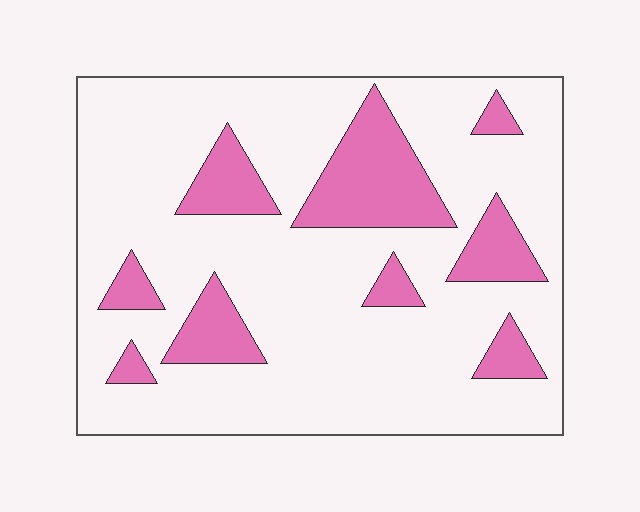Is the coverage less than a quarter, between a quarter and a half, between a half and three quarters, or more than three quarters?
Less than a quarter.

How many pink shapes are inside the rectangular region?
9.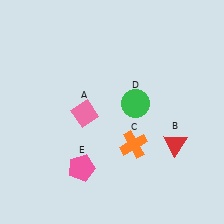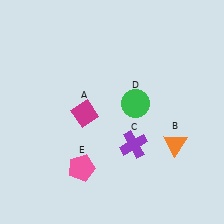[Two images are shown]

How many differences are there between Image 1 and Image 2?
There are 3 differences between the two images.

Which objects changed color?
A changed from pink to magenta. B changed from red to orange. C changed from orange to purple.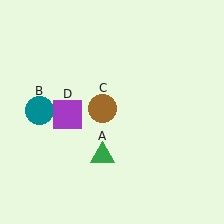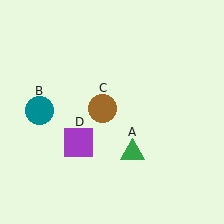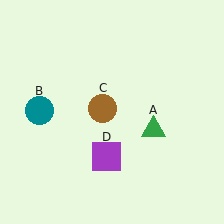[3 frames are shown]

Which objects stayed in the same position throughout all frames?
Teal circle (object B) and brown circle (object C) remained stationary.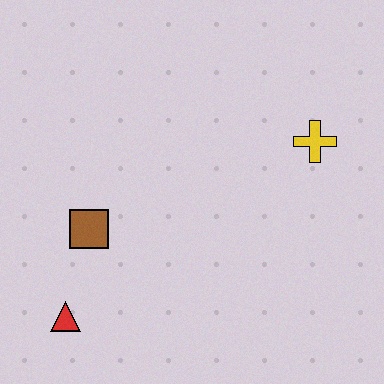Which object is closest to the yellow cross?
The brown square is closest to the yellow cross.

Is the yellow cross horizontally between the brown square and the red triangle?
No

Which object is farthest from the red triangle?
The yellow cross is farthest from the red triangle.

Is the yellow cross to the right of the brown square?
Yes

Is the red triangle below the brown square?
Yes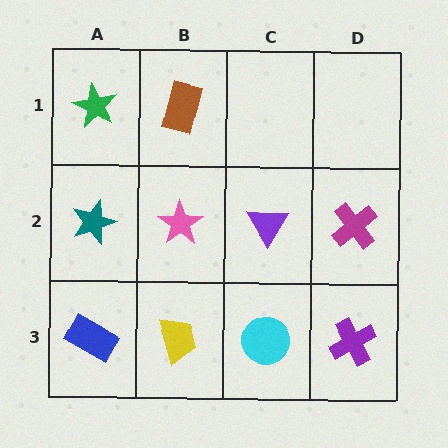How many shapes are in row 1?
2 shapes.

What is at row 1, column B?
A brown rectangle.